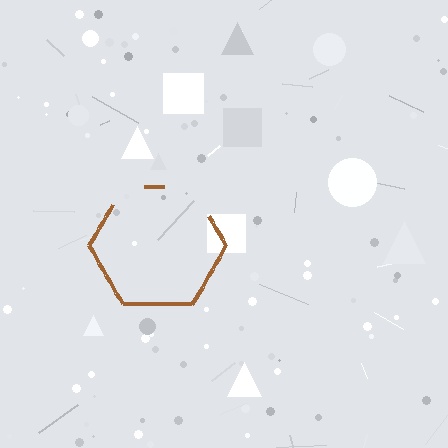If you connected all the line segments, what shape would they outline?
They would outline a hexagon.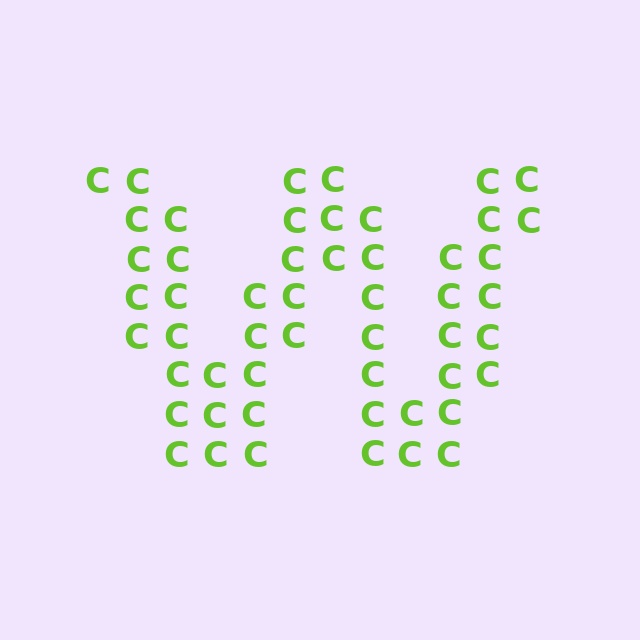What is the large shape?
The large shape is the letter W.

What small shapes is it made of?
It is made of small letter C's.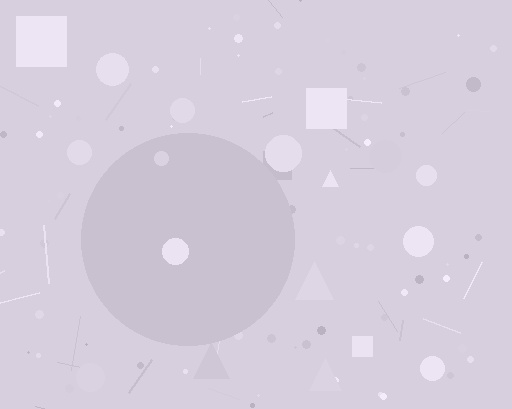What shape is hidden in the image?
A circle is hidden in the image.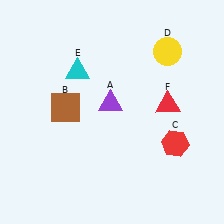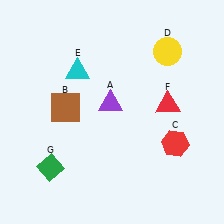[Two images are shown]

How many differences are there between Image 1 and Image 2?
There is 1 difference between the two images.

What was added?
A green diamond (G) was added in Image 2.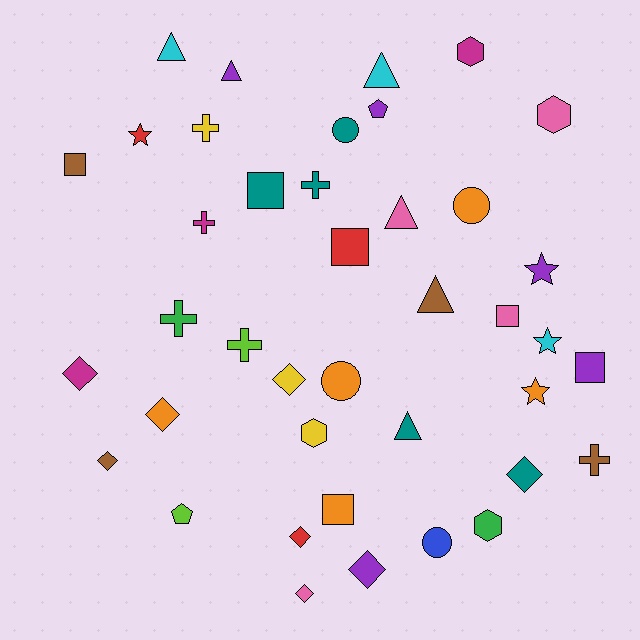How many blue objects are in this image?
There is 1 blue object.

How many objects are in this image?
There are 40 objects.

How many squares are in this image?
There are 6 squares.